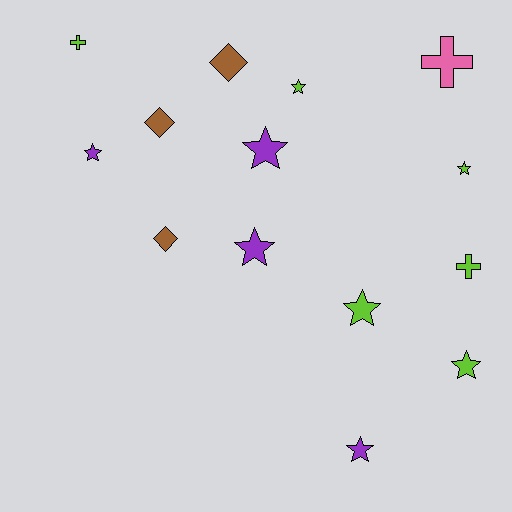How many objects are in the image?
There are 14 objects.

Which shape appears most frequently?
Star, with 8 objects.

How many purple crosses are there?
There are no purple crosses.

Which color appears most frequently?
Lime, with 6 objects.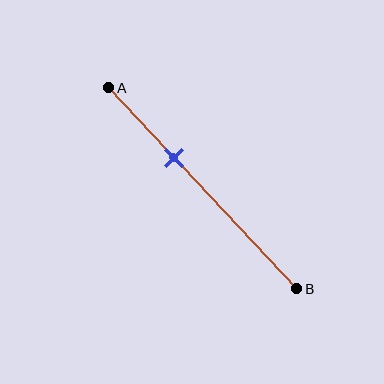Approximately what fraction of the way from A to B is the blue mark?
The blue mark is approximately 35% of the way from A to B.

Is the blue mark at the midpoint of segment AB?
No, the mark is at about 35% from A, not at the 50% midpoint.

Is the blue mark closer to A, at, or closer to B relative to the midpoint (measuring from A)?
The blue mark is closer to point A than the midpoint of segment AB.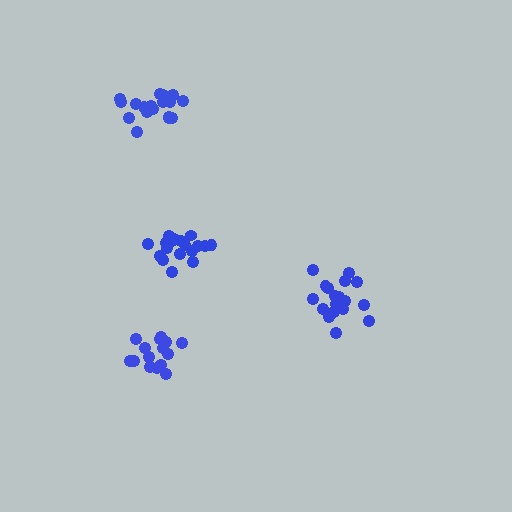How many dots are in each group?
Group 1: 19 dots, Group 2: 18 dots, Group 3: 18 dots, Group 4: 15 dots (70 total).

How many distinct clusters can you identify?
There are 4 distinct clusters.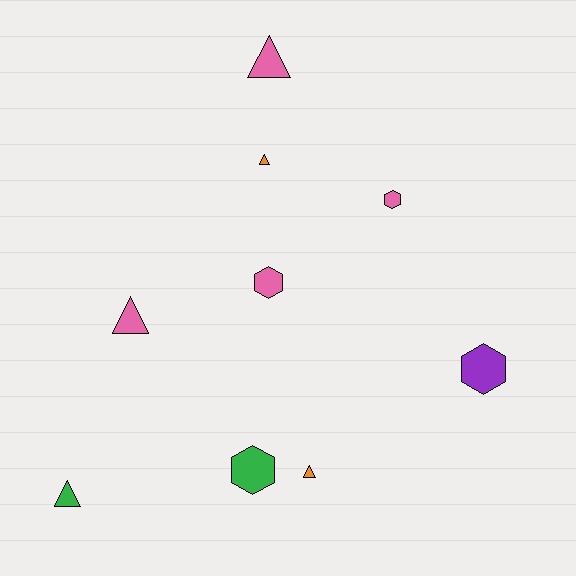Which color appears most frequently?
Pink, with 4 objects.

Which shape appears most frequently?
Triangle, with 5 objects.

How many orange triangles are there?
There are 2 orange triangles.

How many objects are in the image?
There are 9 objects.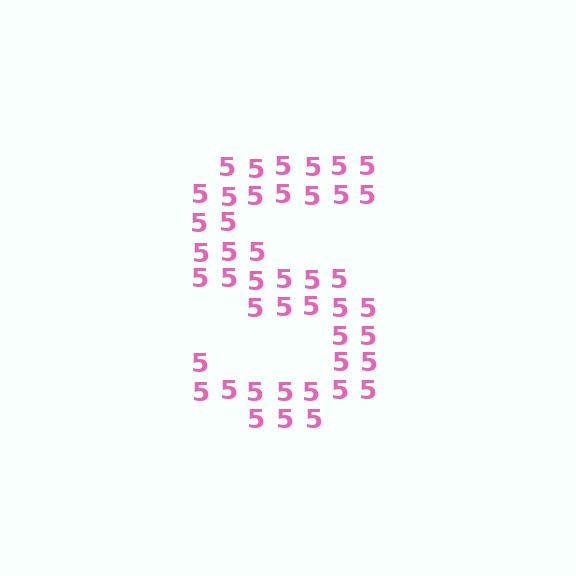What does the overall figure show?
The overall figure shows the letter S.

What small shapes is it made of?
It is made of small digit 5's.